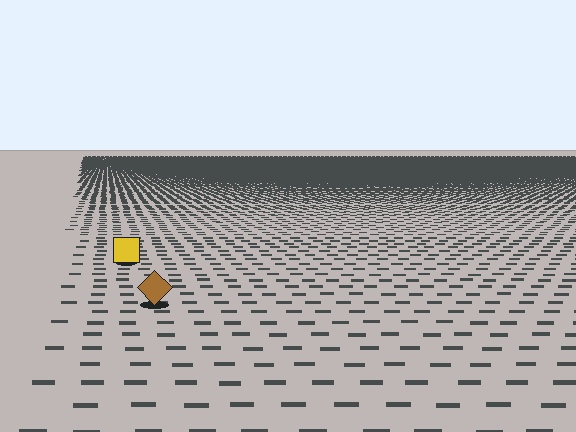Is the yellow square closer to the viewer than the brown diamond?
No. The brown diamond is closer — you can tell from the texture gradient: the ground texture is coarser near it.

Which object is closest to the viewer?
The brown diamond is closest. The texture marks near it are larger and more spread out.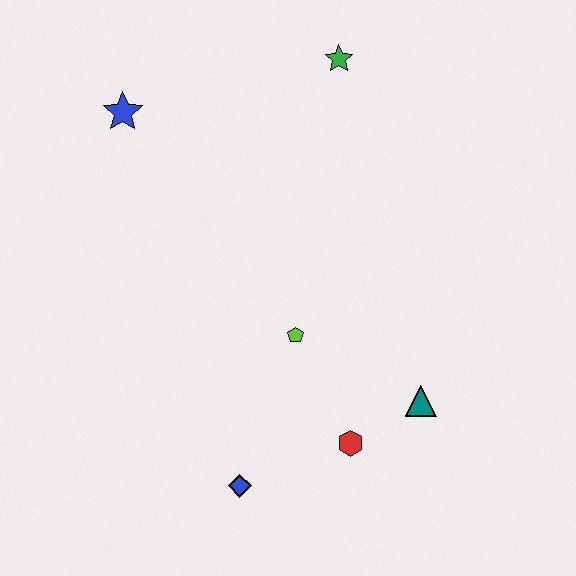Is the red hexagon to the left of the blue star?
No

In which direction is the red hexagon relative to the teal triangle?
The red hexagon is to the left of the teal triangle.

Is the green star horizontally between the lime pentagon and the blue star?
No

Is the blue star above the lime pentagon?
Yes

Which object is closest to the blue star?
The green star is closest to the blue star.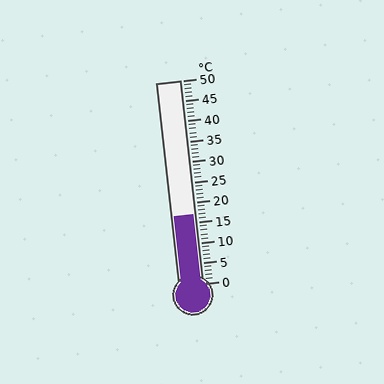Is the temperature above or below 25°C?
The temperature is below 25°C.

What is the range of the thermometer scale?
The thermometer scale ranges from 0°C to 50°C.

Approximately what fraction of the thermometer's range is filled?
The thermometer is filled to approximately 35% of its range.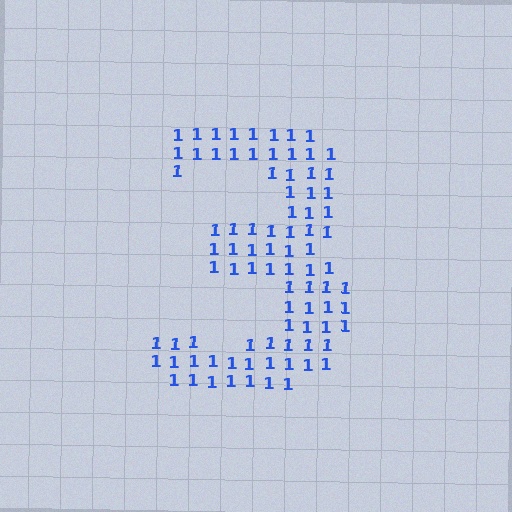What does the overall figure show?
The overall figure shows the digit 3.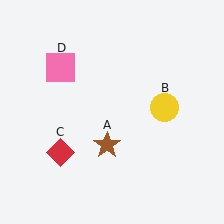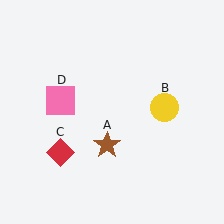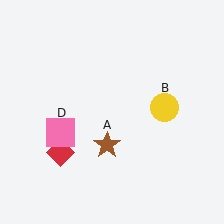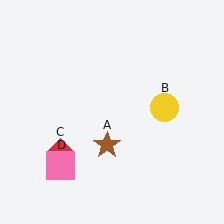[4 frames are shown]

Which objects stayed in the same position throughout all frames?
Brown star (object A) and yellow circle (object B) and red diamond (object C) remained stationary.